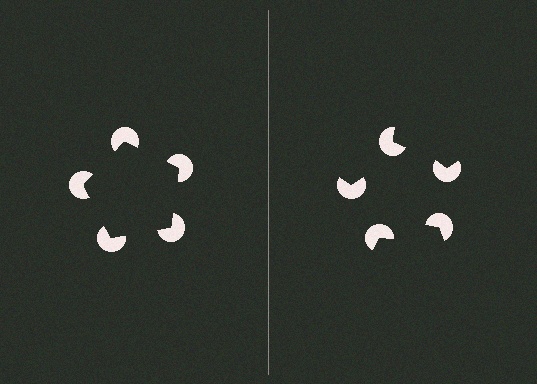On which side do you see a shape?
An illusory pentagon appears on the left side. On the right side the wedge cuts are rotated, so no coherent shape forms.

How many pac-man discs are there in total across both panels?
10 — 5 on each side.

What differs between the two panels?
The pac-man discs are positioned identically on both sides; only the wedge orientations differ. On the left they align to a pentagon; on the right they are misaligned.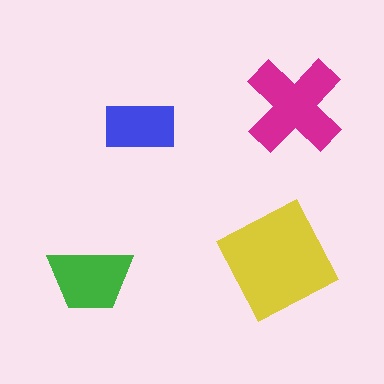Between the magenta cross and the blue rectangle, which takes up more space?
The magenta cross.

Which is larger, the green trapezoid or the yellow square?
The yellow square.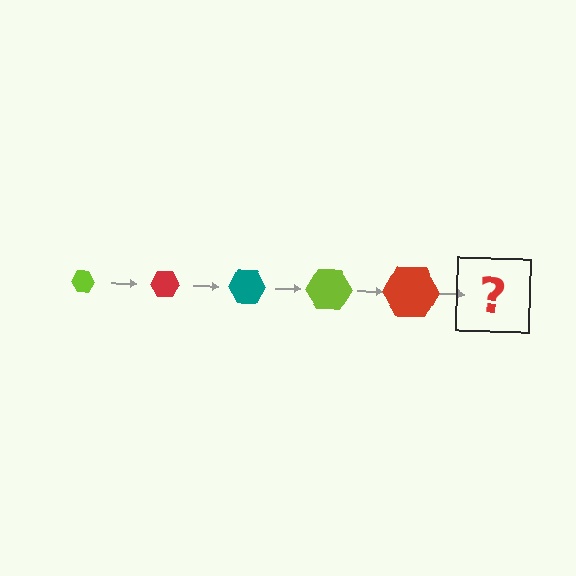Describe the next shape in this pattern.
It should be a teal hexagon, larger than the previous one.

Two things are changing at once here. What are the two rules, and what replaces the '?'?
The two rules are that the hexagon grows larger each step and the color cycles through lime, red, and teal. The '?' should be a teal hexagon, larger than the previous one.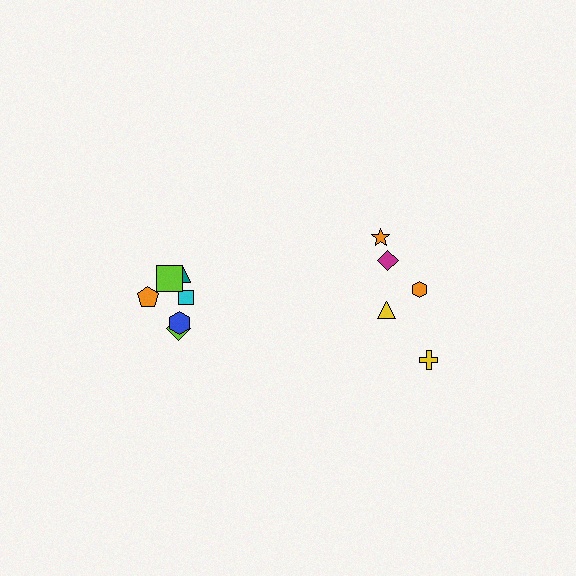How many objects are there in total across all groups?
There are 12 objects.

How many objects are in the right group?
There are 5 objects.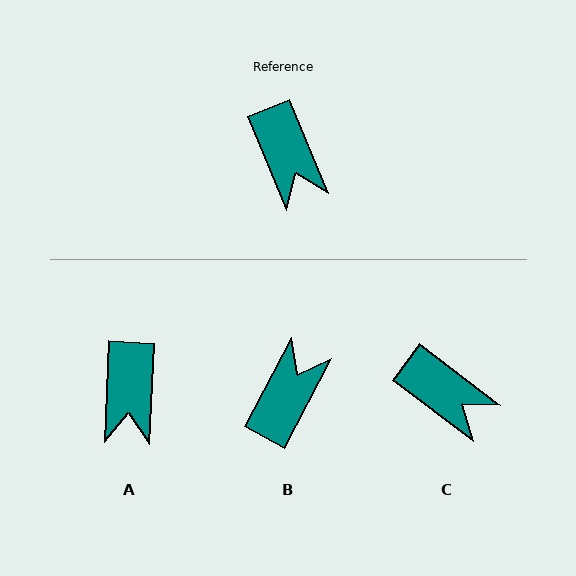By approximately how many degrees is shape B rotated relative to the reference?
Approximately 130 degrees counter-clockwise.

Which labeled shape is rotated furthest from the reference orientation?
B, about 130 degrees away.